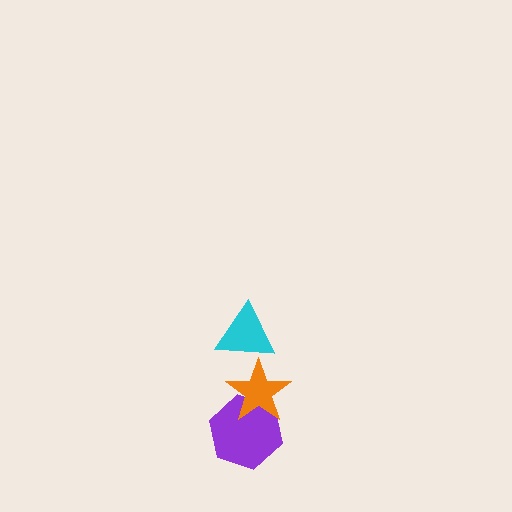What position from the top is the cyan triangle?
The cyan triangle is 1st from the top.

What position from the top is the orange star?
The orange star is 2nd from the top.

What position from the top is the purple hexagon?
The purple hexagon is 3rd from the top.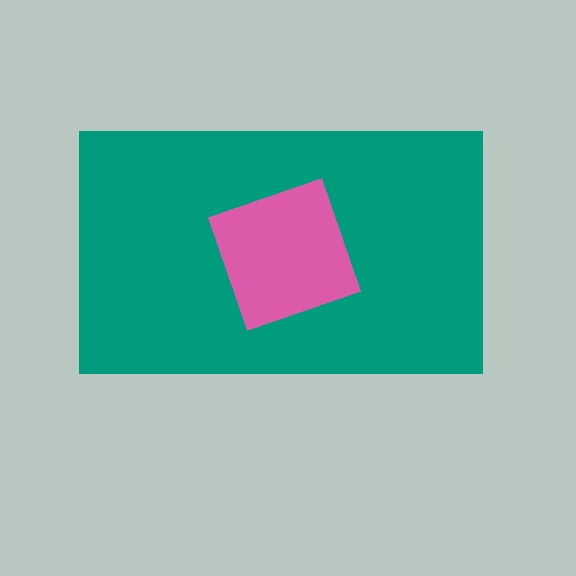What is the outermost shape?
The teal rectangle.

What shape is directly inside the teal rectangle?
The pink square.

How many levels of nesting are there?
2.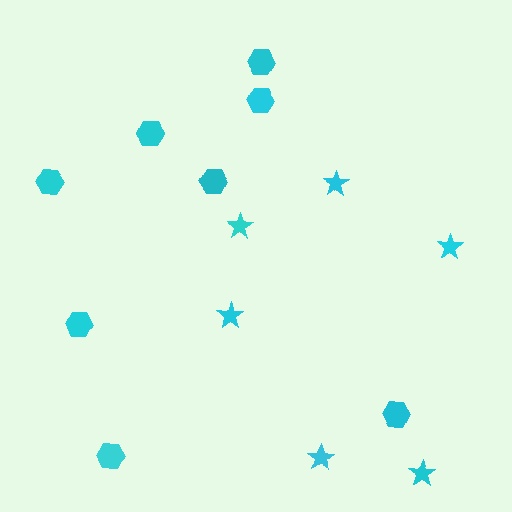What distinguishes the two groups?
There are 2 groups: one group of hexagons (8) and one group of stars (6).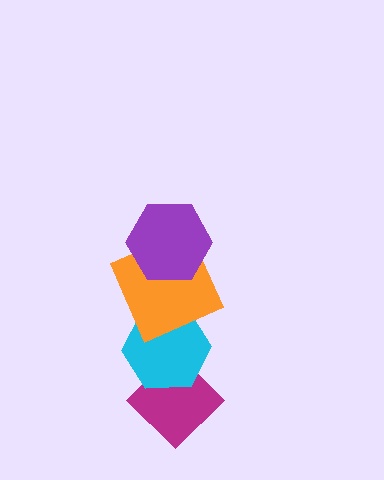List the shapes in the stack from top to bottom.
From top to bottom: the purple hexagon, the orange square, the cyan hexagon, the magenta diamond.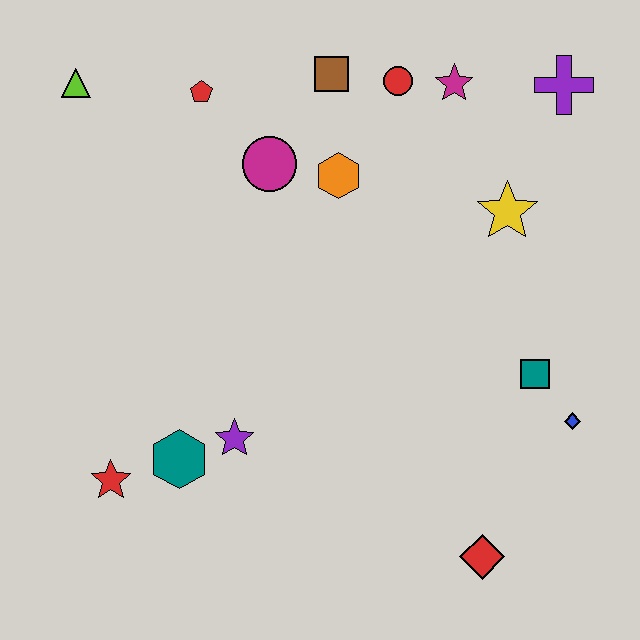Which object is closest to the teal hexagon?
The purple star is closest to the teal hexagon.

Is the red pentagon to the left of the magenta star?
Yes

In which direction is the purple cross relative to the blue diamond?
The purple cross is above the blue diamond.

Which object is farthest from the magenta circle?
The red diamond is farthest from the magenta circle.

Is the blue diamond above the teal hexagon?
Yes